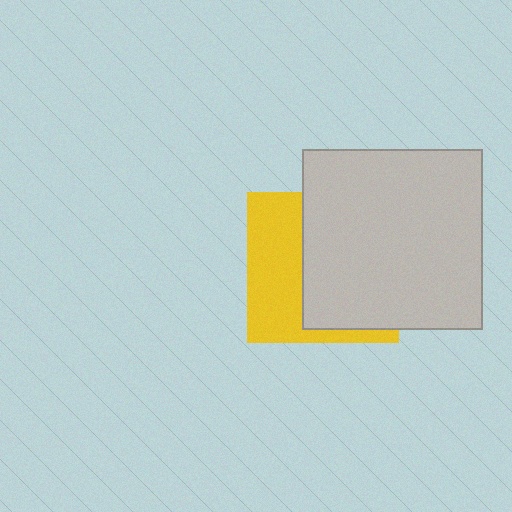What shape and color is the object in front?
The object in front is a light gray square.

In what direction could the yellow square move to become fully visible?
The yellow square could move left. That would shift it out from behind the light gray square entirely.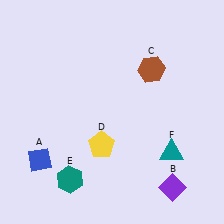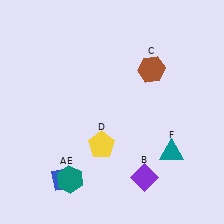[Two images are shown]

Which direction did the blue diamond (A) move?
The blue diamond (A) moved right.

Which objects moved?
The objects that moved are: the blue diamond (A), the purple diamond (B).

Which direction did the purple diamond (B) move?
The purple diamond (B) moved left.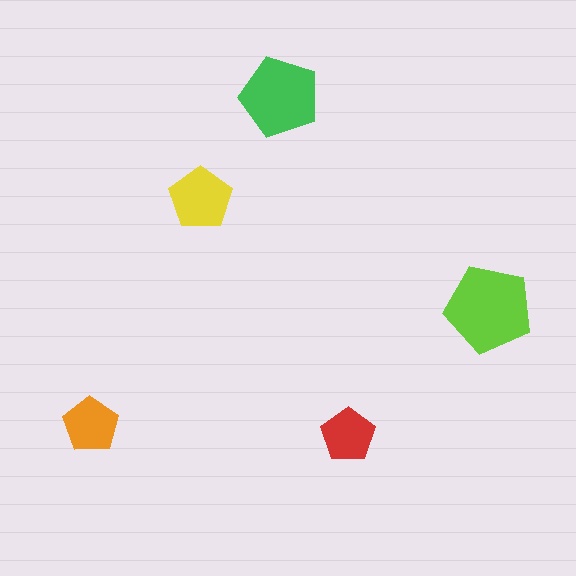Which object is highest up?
The green pentagon is topmost.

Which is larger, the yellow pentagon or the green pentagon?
The green one.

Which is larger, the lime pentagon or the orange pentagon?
The lime one.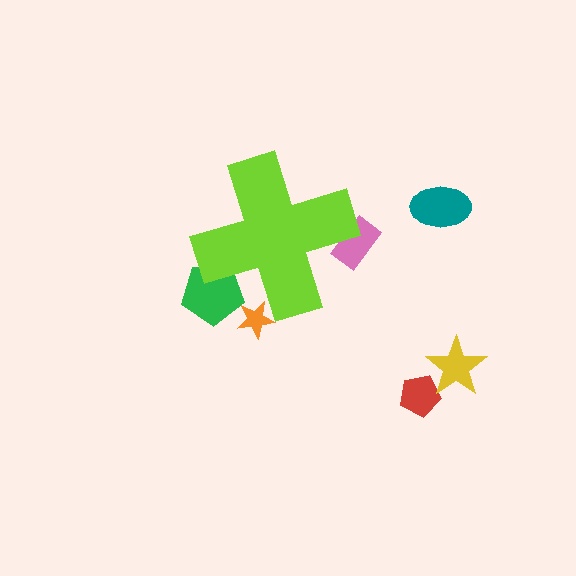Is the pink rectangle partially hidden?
Yes, the pink rectangle is partially hidden behind the lime cross.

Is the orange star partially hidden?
Yes, the orange star is partially hidden behind the lime cross.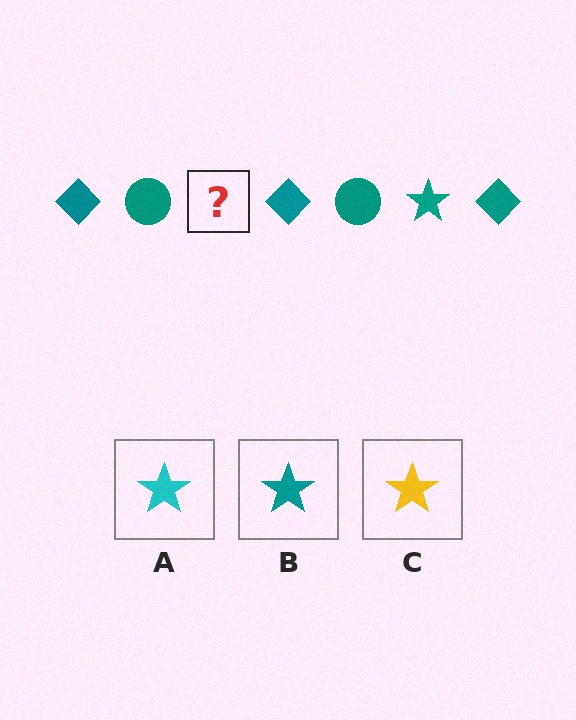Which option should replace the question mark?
Option B.